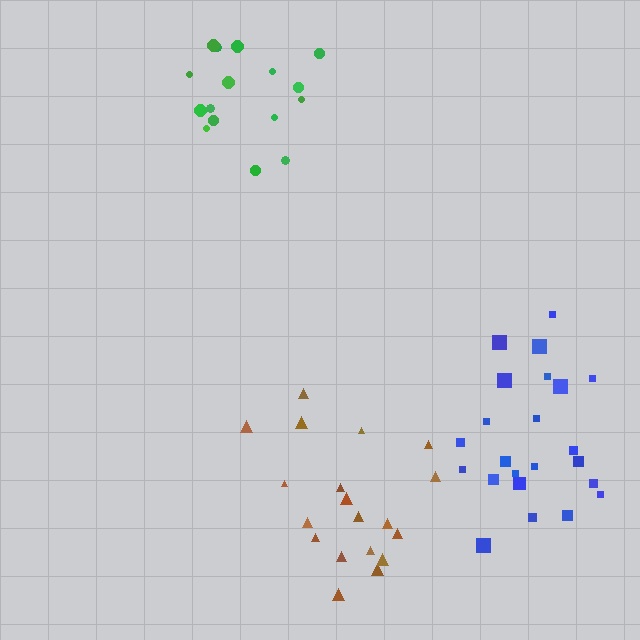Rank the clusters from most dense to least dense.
blue, green, brown.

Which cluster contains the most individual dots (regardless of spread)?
Blue (23).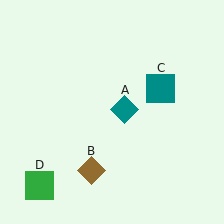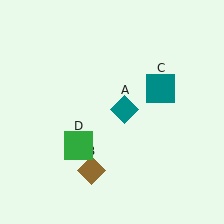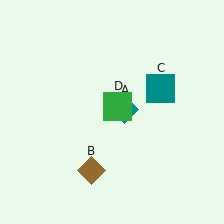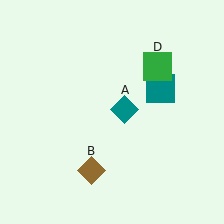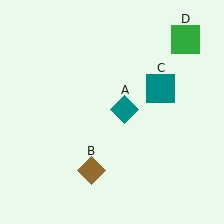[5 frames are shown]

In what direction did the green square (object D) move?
The green square (object D) moved up and to the right.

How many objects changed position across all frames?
1 object changed position: green square (object D).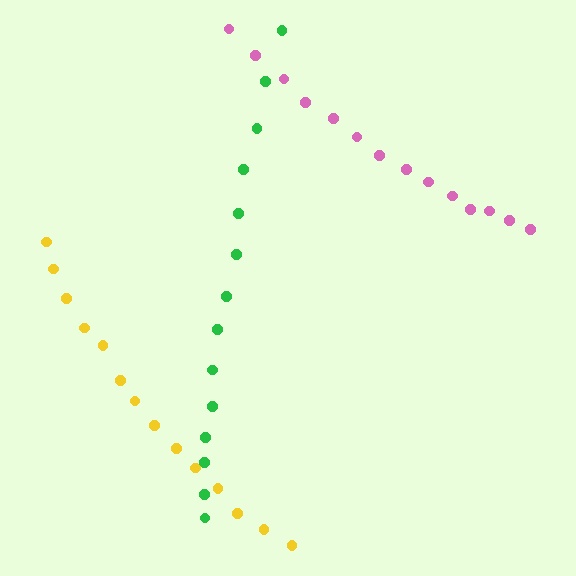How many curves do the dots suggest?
There are 3 distinct paths.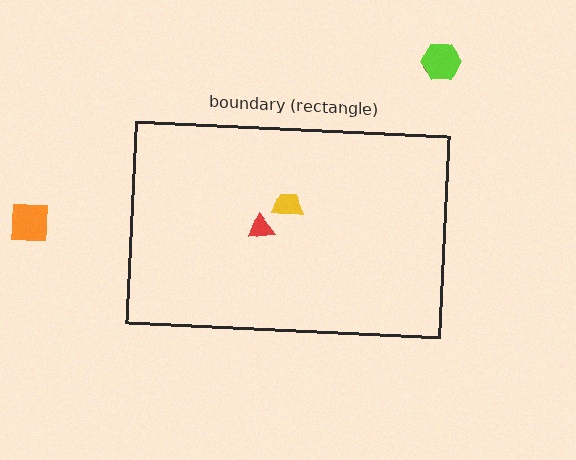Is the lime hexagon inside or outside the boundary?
Outside.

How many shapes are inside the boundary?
2 inside, 3 outside.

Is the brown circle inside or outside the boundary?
Outside.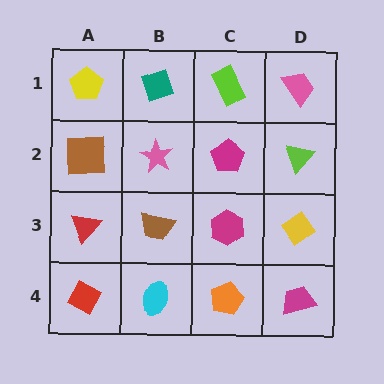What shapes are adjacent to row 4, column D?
A yellow diamond (row 3, column D), an orange pentagon (row 4, column C).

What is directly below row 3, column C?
An orange pentagon.